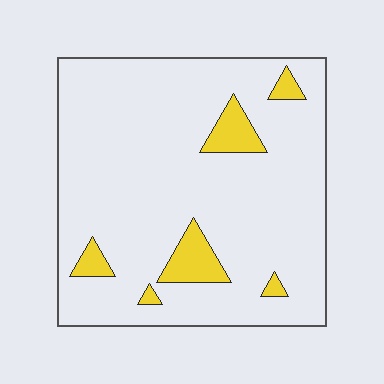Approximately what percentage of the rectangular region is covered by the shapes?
Approximately 10%.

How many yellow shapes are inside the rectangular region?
6.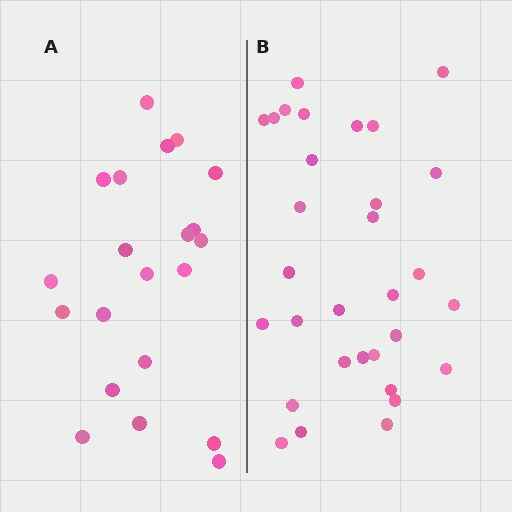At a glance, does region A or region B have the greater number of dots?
Region B (the right region) has more dots.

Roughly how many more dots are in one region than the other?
Region B has roughly 10 or so more dots than region A.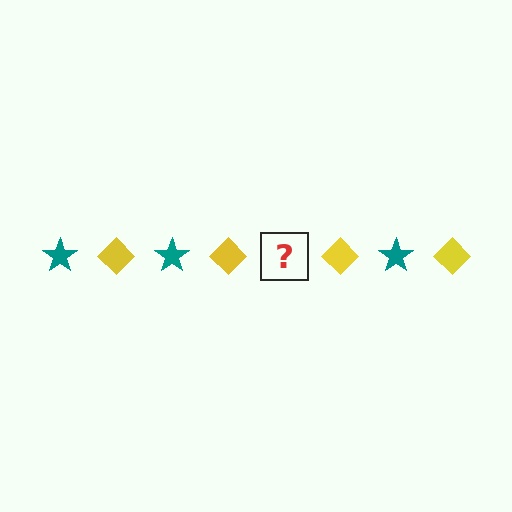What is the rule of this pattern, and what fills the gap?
The rule is that the pattern alternates between teal star and yellow diamond. The gap should be filled with a teal star.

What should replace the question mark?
The question mark should be replaced with a teal star.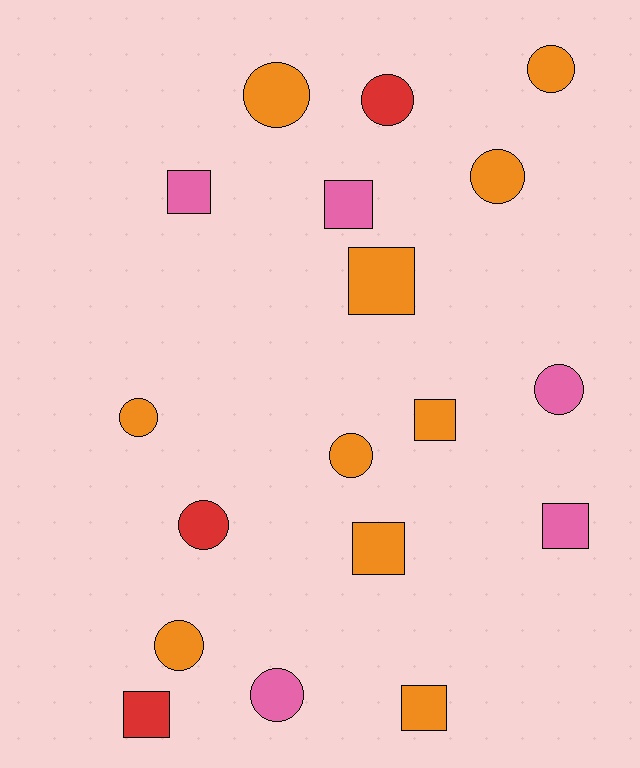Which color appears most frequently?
Orange, with 10 objects.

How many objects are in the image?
There are 18 objects.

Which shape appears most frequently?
Circle, with 10 objects.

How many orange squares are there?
There are 4 orange squares.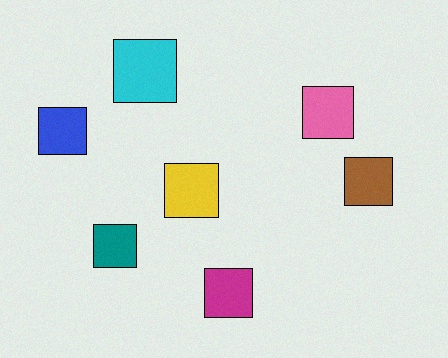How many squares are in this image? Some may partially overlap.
There are 7 squares.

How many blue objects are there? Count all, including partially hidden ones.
There is 1 blue object.